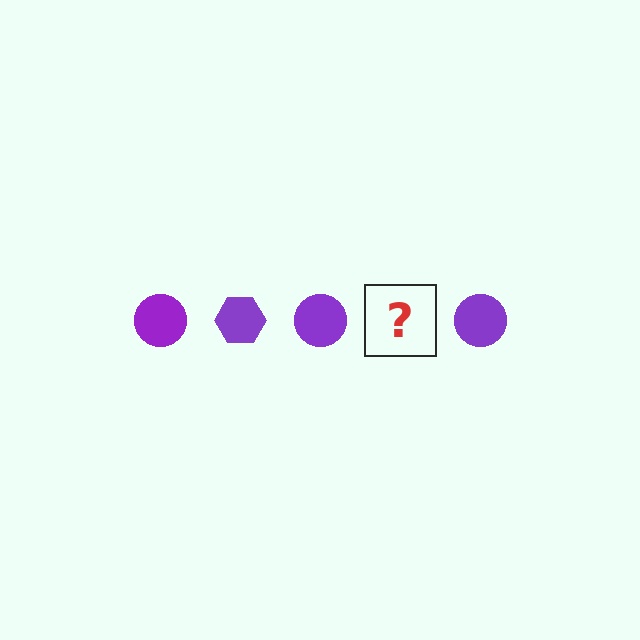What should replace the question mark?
The question mark should be replaced with a purple hexagon.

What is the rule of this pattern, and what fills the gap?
The rule is that the pattern cycles through circle, hexagon shapes in purple. The gap should be filled with a purple hexagon.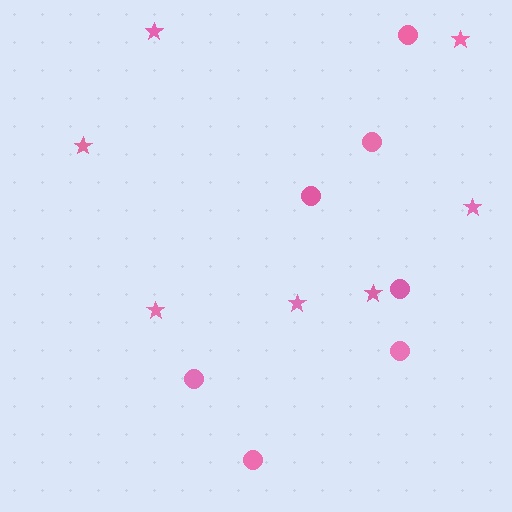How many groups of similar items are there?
There are 2 groups: one group of circles (7) and one group of stars (7).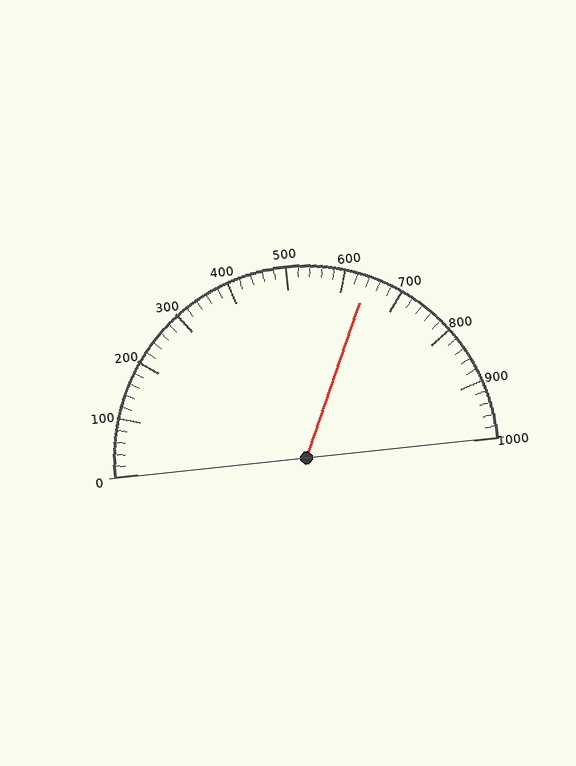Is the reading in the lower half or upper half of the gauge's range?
The reading is in the upper half of the range (0 to 1000).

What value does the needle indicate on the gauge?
The needle indicates approximately 640.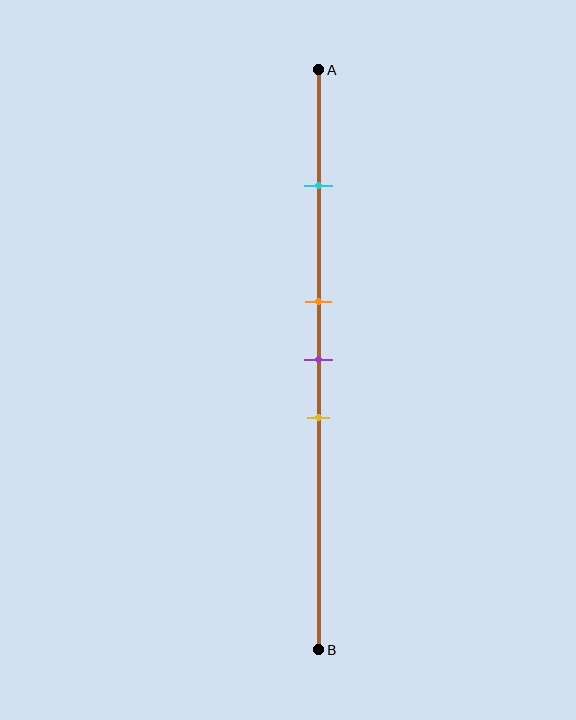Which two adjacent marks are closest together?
The orange and purple marks are the closest adjacent pair.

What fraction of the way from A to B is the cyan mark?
The cyan mark is approximately 20% (0.2) of the way from A to B.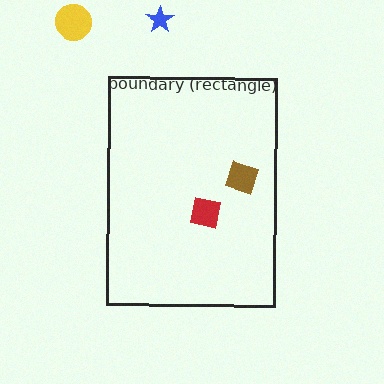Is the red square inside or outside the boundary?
Inside.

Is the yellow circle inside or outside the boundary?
Outside.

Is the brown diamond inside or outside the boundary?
Inside.